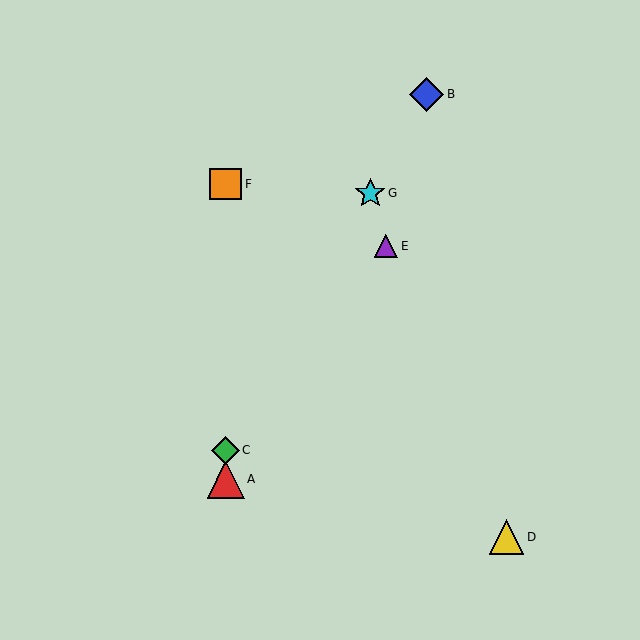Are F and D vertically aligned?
No, F is at x≈226 and D is at x≈507.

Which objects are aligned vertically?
Objects A, C, F are aligned vertically.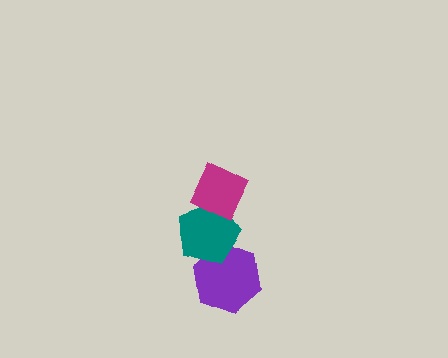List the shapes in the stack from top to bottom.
From top to bottom: the magenta diamond, the teal pentagon, the purple hexagon.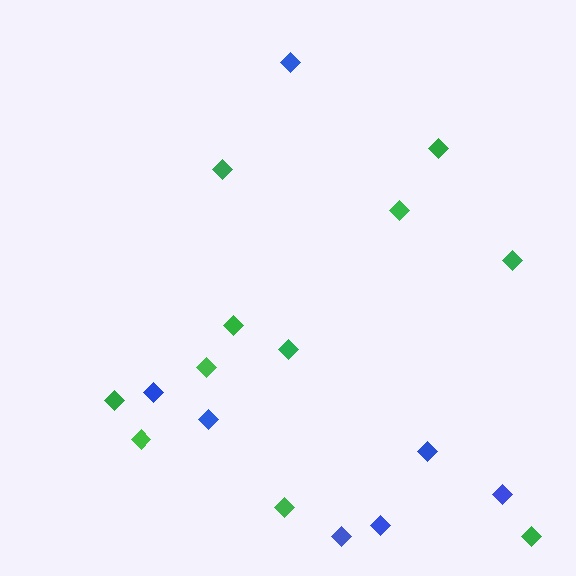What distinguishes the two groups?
There are 2 groups: one group of green diamonds (11) and one group of blue diamonds (7).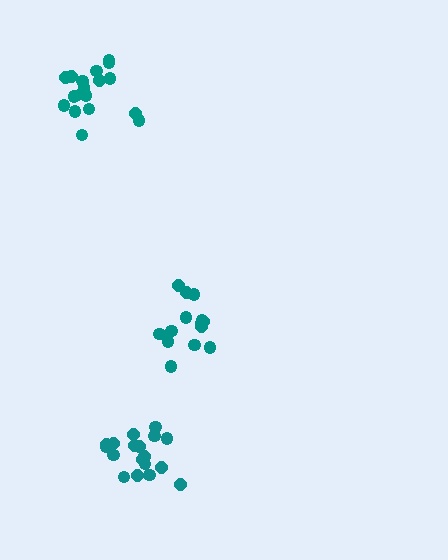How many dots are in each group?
Group 1: 18 dots, Group 2: 19 dots, Group 3: 14 dots (51 total).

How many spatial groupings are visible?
There are 3 spatial groupings.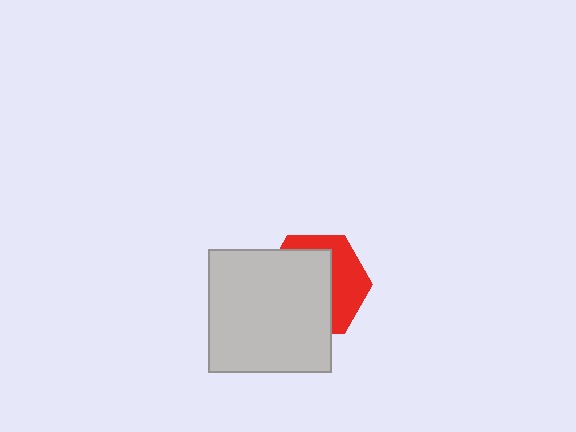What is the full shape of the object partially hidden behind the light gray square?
The partially hidden object is a red hexagon.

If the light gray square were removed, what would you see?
You would see the complete red hexagon.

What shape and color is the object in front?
The object in front is a light gray square.